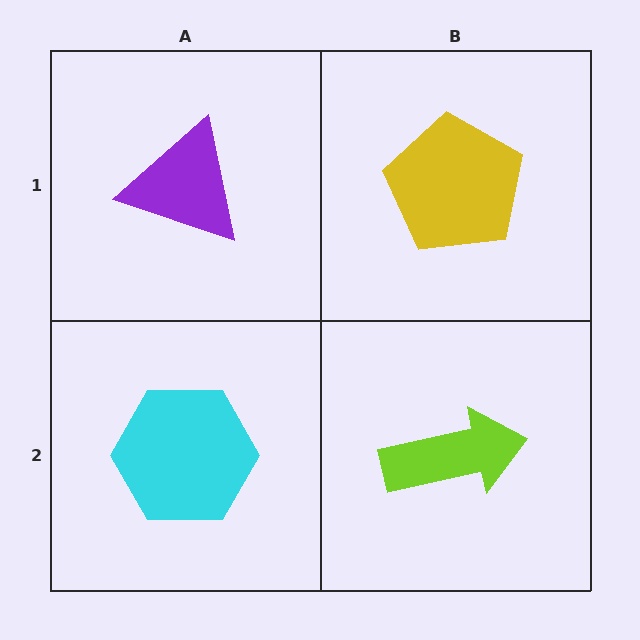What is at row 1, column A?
A purple triangle.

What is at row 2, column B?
A lime arrow.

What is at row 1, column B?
A yellow pentagon.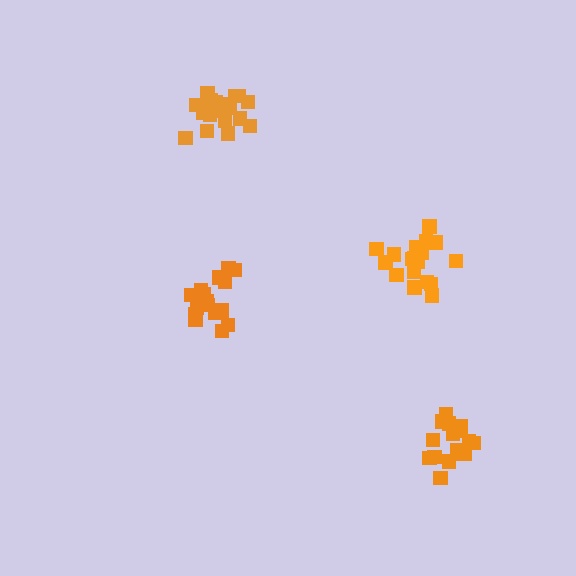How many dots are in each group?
Group 1: 19 dots, Group 2: 16 dots, Group 3: 17 dots, Group 4: 19 dots (71 total).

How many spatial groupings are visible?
There are 4 spatial groupings.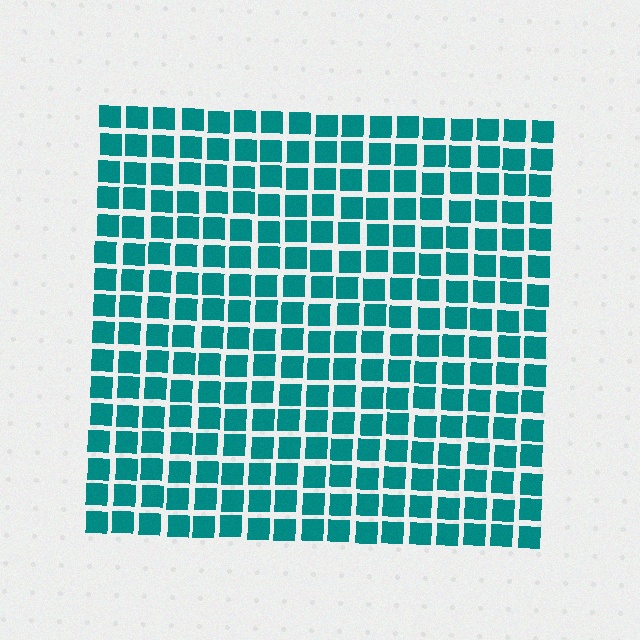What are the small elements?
The small elements are squares.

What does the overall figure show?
The overall figure shows a square.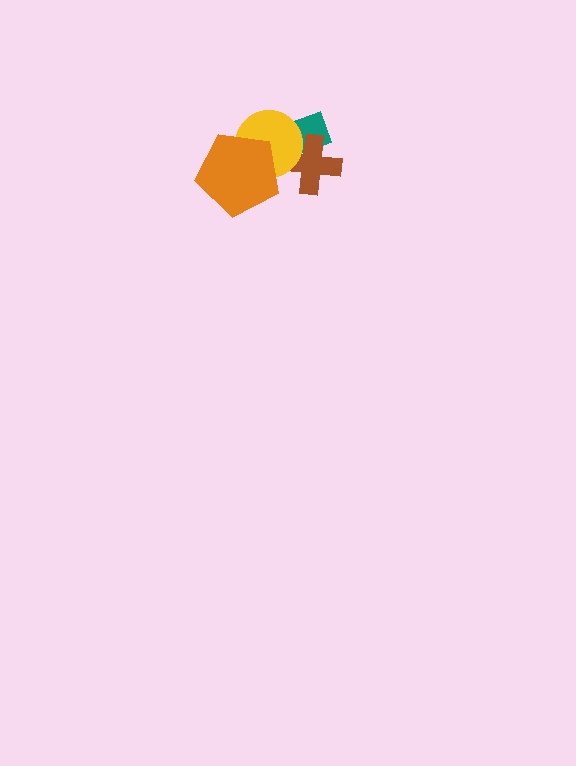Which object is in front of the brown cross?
The yellow circle is in front of the brown cross.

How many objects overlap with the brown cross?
2 objects overlap with the brown cross.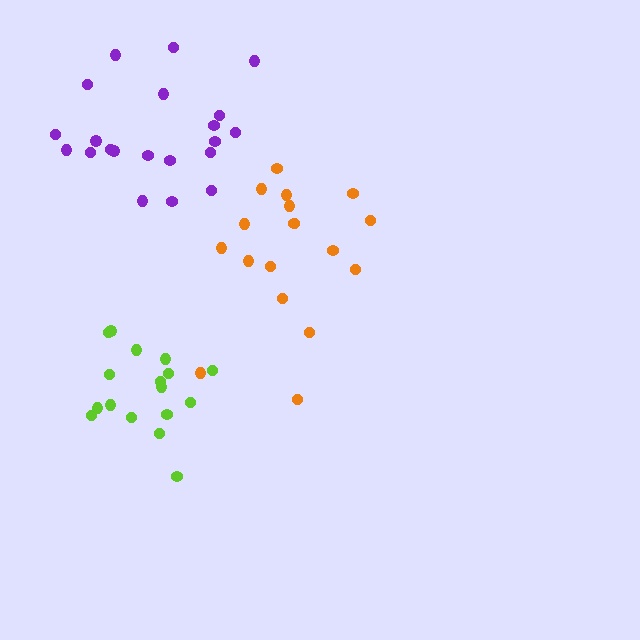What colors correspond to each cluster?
The clusters are colored: purple, orange, lime.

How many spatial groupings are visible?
There are 3 spatial groupings.